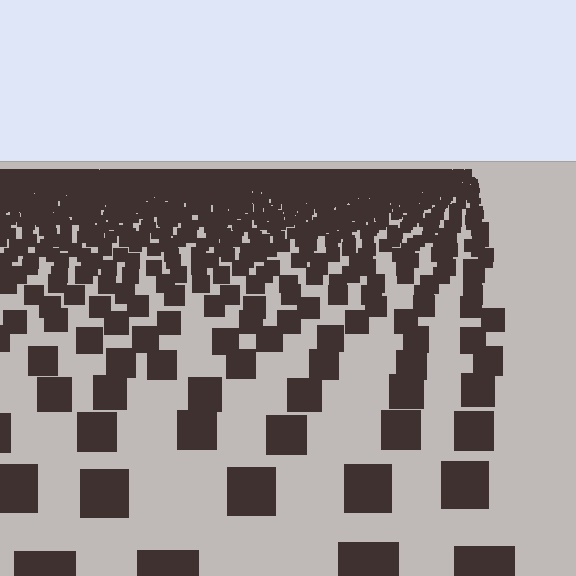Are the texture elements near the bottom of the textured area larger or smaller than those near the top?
Larger. Near the bottom, elements are closer to the viewer and appear at a bigger on-screen size.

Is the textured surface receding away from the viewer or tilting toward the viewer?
The surface is receding away from the viewer. Texture elements get smaller and denser toward the top.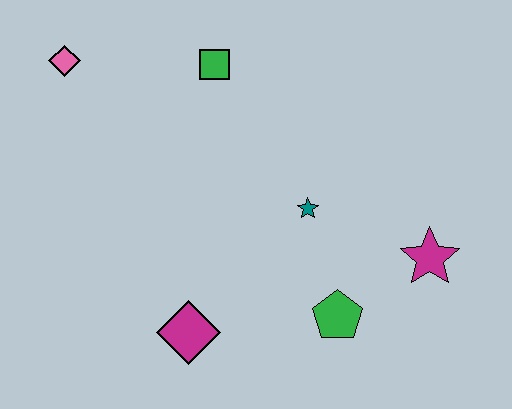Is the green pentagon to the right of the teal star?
Yes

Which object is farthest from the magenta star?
The pink diamond is farthest from the magenta star.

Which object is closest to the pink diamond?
The green square is closest to the pink diamond.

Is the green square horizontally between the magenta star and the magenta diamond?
Yes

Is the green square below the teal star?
No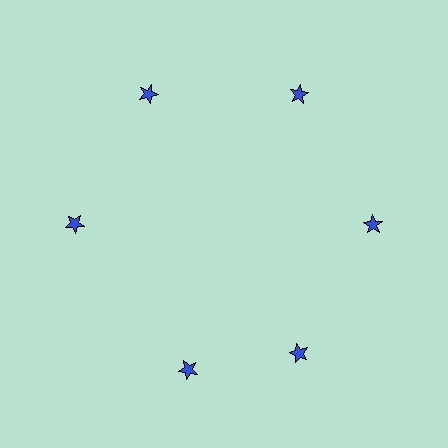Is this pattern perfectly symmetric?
No. The 6 blue stars are arranged in a ring, but one element near the 7 o'clock position is rotated out of alignment along the ring, breaking the 6-fold rotational symmetry.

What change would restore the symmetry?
The symmetry would be restored by rotating it back into even spacing with its neighbors so that all 6 stars sit at equal angles and equal distance from the center.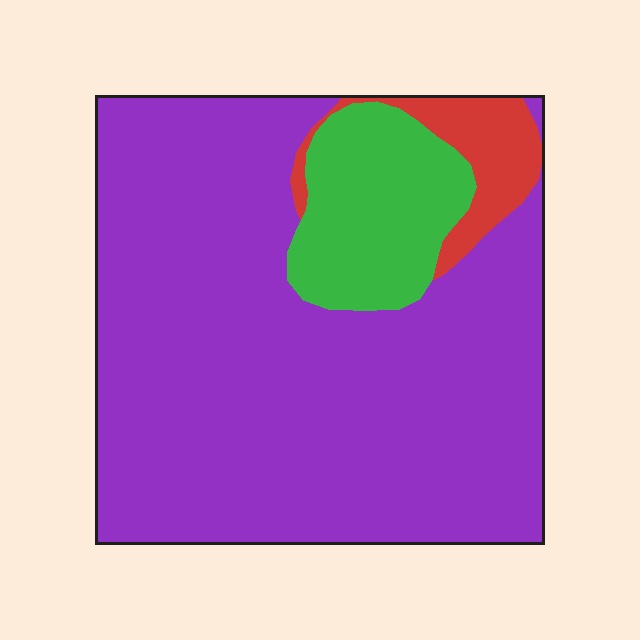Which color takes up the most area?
Purple, at roughly 80%.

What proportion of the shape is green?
Green covers 14% of the shape.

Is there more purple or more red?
Purple.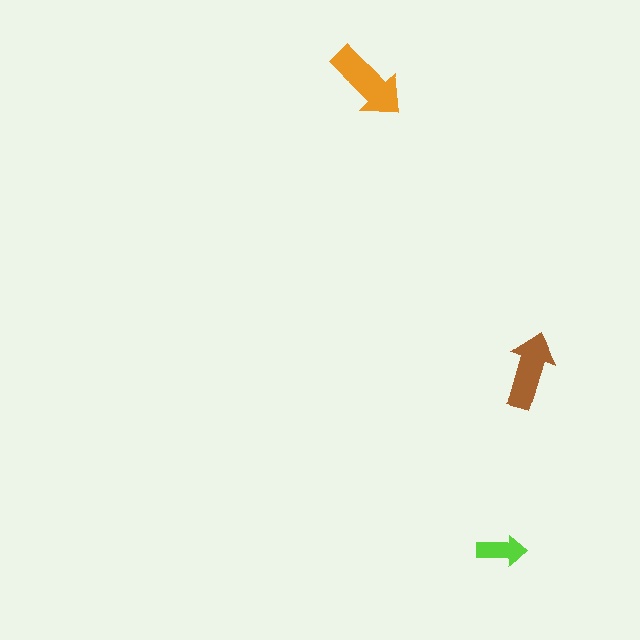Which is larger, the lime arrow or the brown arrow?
The brown one.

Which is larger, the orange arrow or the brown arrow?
The orange one.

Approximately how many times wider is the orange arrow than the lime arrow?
About 1.5 times wider.